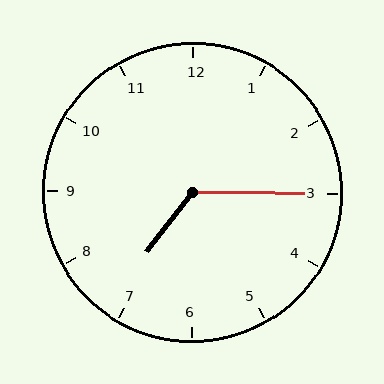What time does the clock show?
7:15.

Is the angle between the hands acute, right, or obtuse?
It is obtuse.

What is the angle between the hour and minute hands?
Approximately 128 degrees.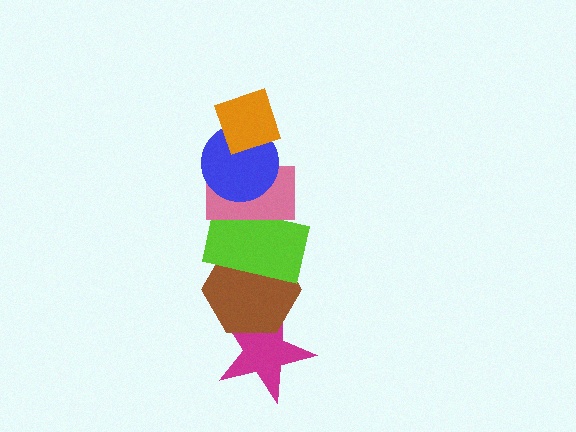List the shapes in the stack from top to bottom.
From top to bottom: the orange diamond, the blue circle, the pink rectangle, the lime rectangle, the brown hexagon, the magenta star.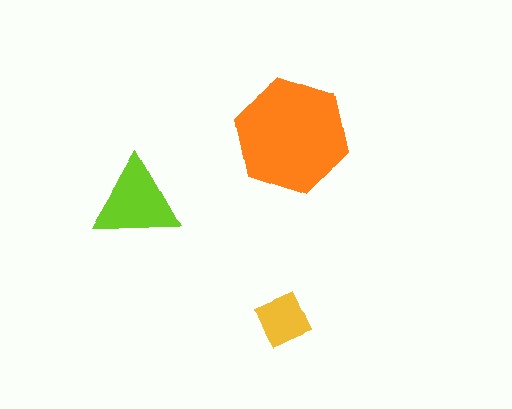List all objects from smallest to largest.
The yellow square, the lime triangle, the orange hexagon.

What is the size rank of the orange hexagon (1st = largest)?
1st.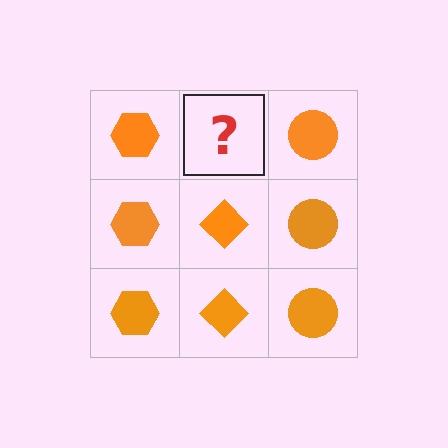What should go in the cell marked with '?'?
The missing cell should contain an orange diamond.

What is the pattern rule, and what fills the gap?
The rule is that each column has a consistent shape. The gap should be filled with an orange diamond.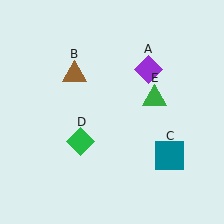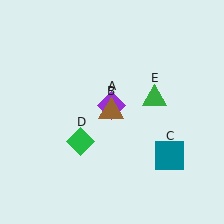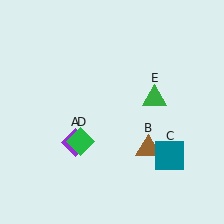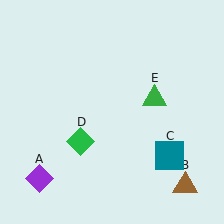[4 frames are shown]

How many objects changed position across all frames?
2 objects changed position: purple diamond (object A), brown triangle (object B).